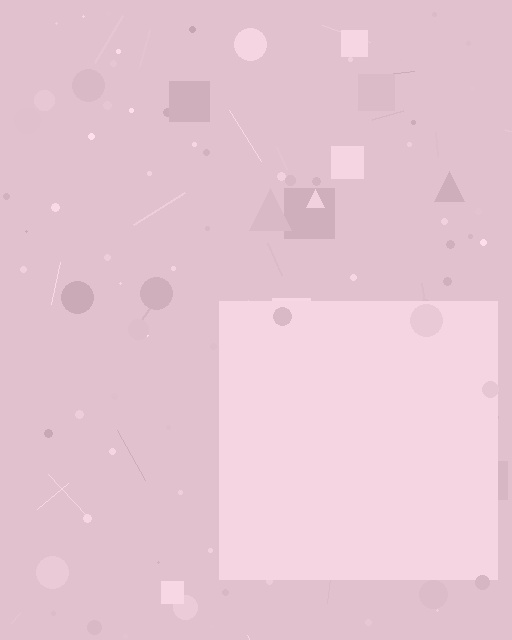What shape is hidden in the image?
A square is hidden in the image.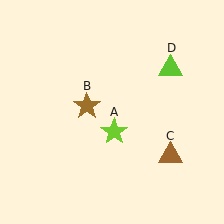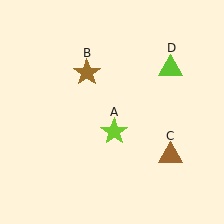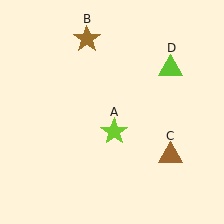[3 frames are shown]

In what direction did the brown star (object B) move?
The brown star (object B) moved up.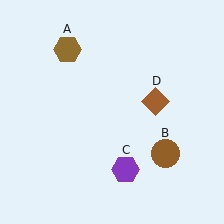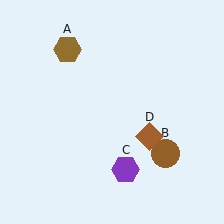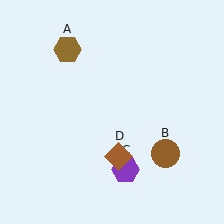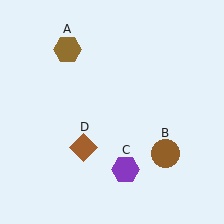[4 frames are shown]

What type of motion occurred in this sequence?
The brown diamond (object D) rotated clockwise around the center of the scene.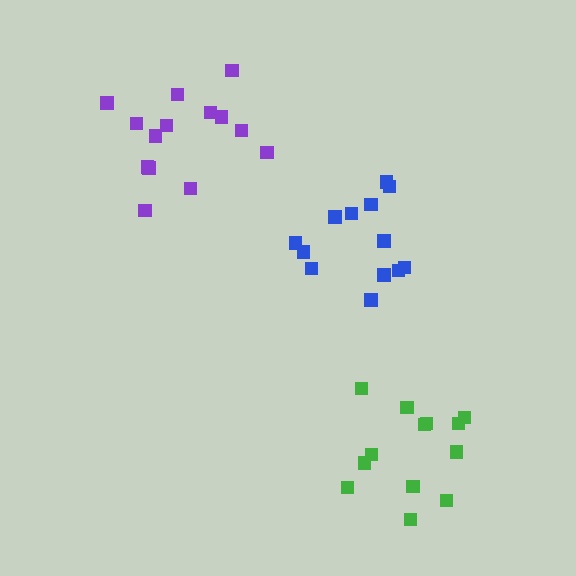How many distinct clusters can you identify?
There are 3 distinct clusters.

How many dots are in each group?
Group 1: 13 dots, Group 2: 14 dots, Group 3: 13 dots (40 total).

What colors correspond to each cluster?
The clusters are colored: green, purple, blue.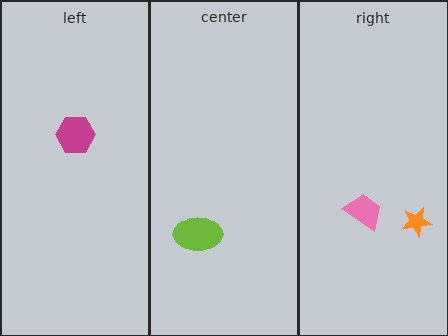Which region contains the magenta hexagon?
The left region.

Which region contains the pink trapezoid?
The right region.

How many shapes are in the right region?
2.